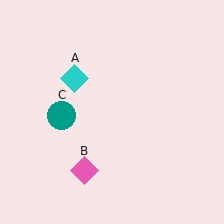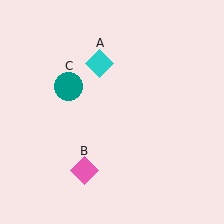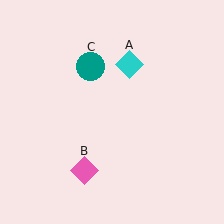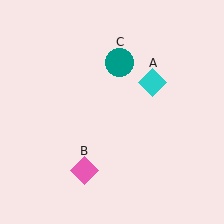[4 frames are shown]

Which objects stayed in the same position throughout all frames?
Pink diamond (object B) remained stationary.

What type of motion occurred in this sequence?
The cyan diamond (object A), teal circle (object C) rotated clockwise around the center of the scene.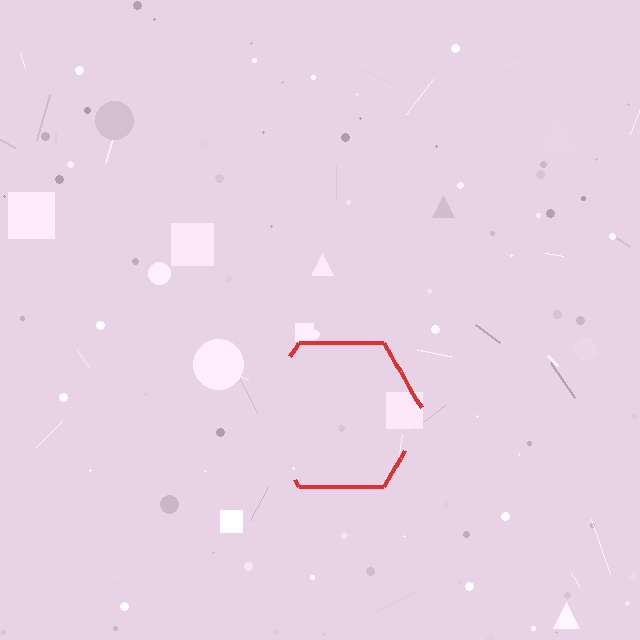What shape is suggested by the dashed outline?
The dashed outline suggests a hexagon.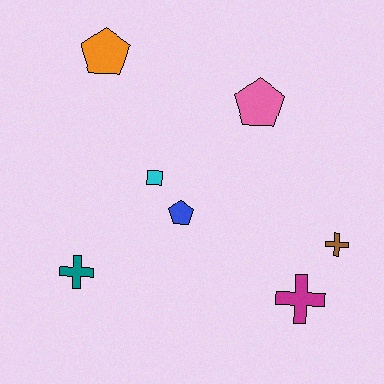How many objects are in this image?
There are 7 objects.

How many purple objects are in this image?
There are no purple objects.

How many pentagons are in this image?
There are 3 pentagons.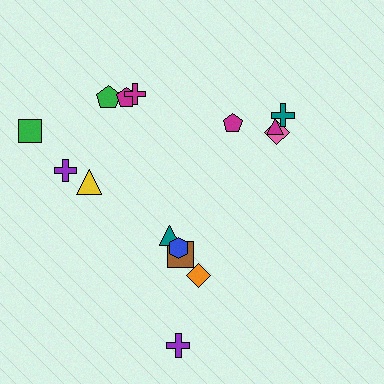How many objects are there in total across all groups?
There are 15 objects.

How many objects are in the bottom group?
There are 5 objects.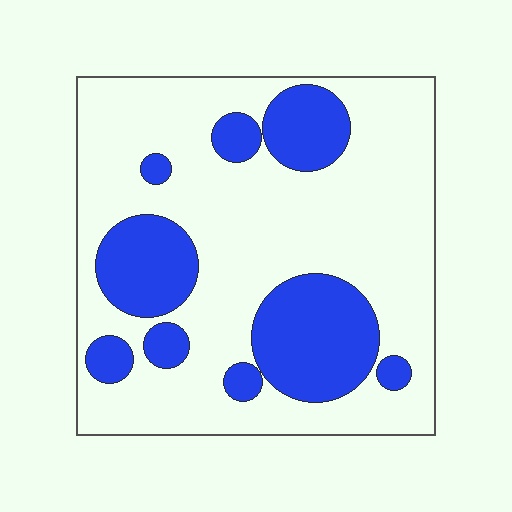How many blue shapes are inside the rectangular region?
9.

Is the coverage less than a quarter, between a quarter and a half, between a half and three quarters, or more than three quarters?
Between a quarter and a half.